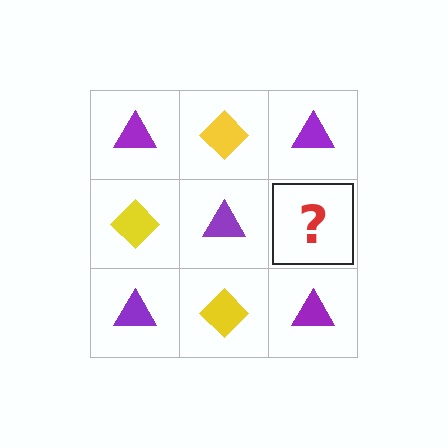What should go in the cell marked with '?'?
The missing cell should contain a yellow diamond.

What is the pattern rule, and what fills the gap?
The rule is that it alternates purple triangle and yellow diamond in a checkerboard pattern. The gap should be filled with a yellow diamond.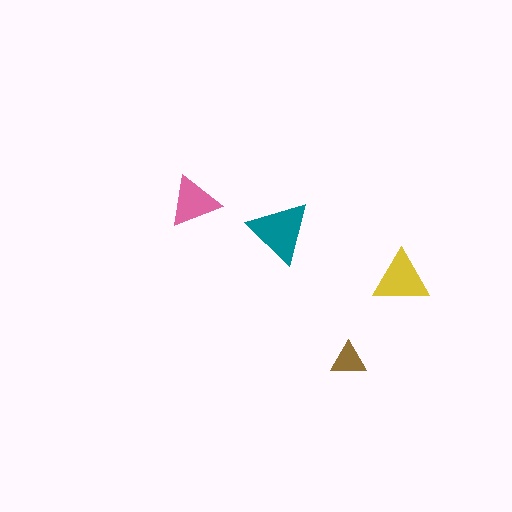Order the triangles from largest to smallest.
the teal one, the yellow one, the pink one, the brown one.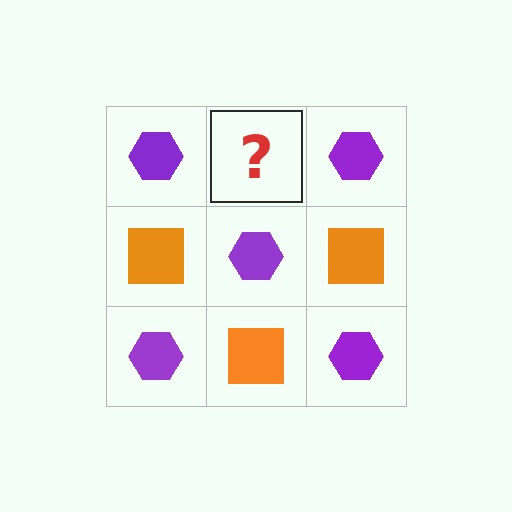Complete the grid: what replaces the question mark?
The question mark should be replaced with an orange square.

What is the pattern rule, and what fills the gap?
The rule is that it alternates purple hexagon and orange square in a checkerboard pattern. The gap should be filled with an orange square.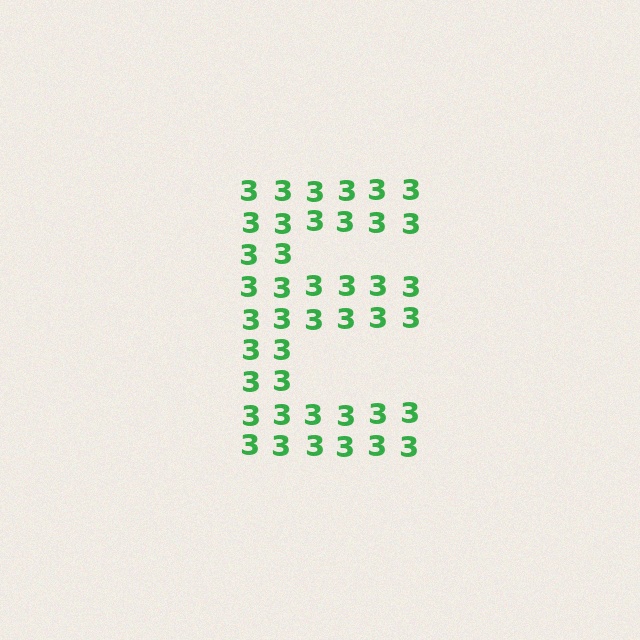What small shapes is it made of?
It is made of small digit 3's.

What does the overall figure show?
The overall figure shows the letter E.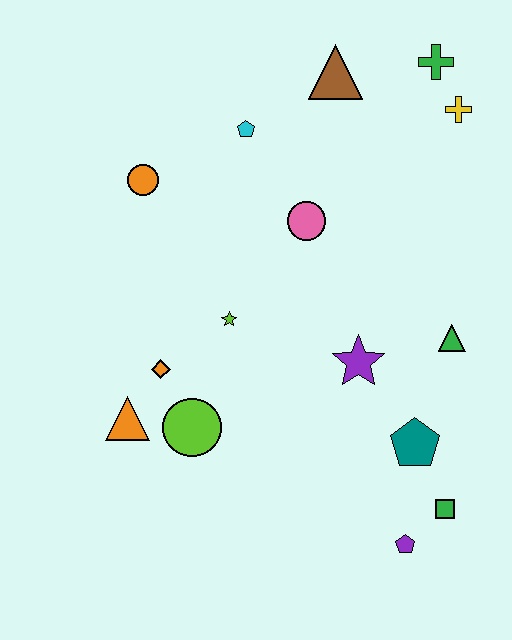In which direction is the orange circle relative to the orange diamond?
The orange circle is above the orange diamond.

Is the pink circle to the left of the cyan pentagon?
No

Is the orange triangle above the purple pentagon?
Yes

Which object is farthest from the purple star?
The green cross is farthest from the purple star.